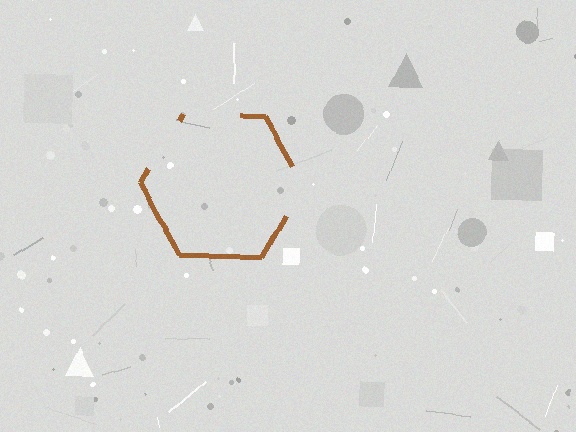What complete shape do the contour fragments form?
The contour fragments form a hexagon.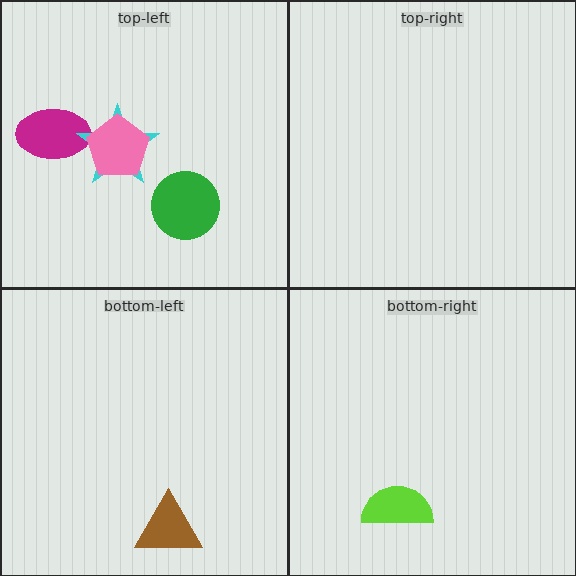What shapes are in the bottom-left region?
The brown triangle.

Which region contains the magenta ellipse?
The top-left region.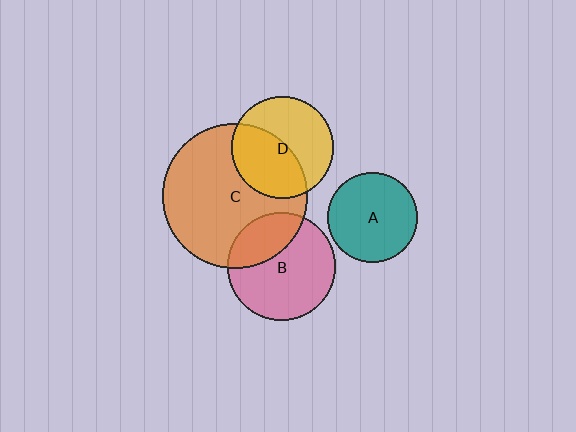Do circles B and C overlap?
Yes.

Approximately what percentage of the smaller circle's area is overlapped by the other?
Approximately 30%.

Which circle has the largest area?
Circle C (orange).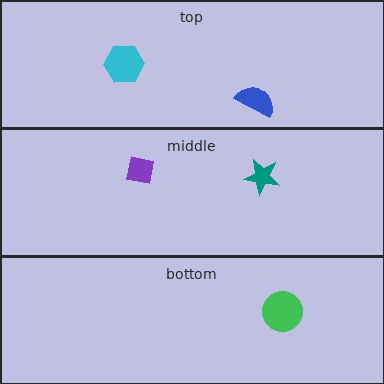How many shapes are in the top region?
2.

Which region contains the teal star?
The middle region.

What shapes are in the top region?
The cyan hexagon, the blue semicircle.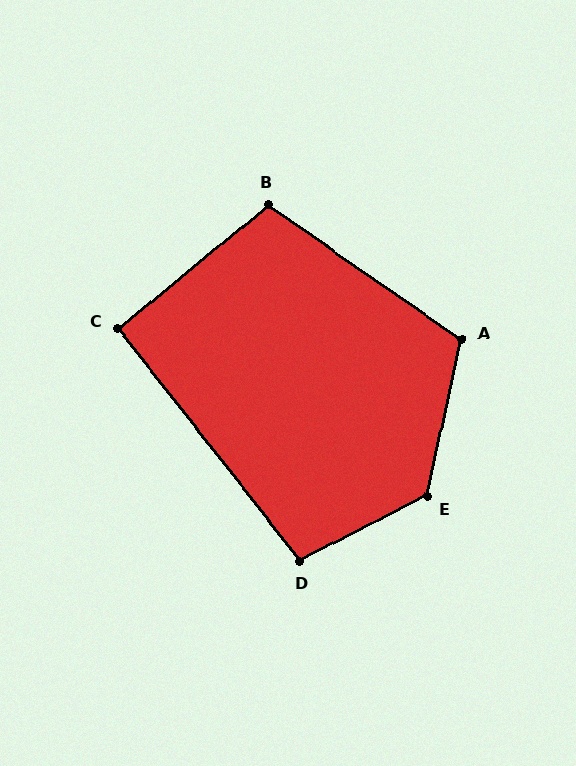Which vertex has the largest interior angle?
E, at approximately 130 degrees.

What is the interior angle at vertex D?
Approximately 101 degrees (obtuse).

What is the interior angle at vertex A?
Approximately 112 degrees (obtuse).